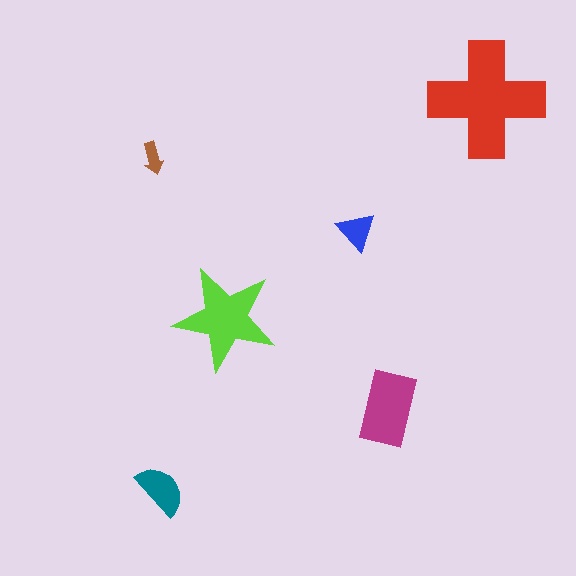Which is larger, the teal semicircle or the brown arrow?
The teal semicircle.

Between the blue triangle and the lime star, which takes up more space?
The lime star.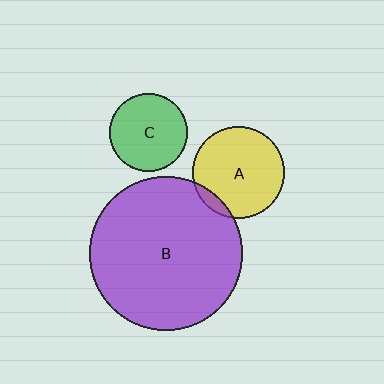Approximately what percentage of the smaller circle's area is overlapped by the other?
Approximately 10%.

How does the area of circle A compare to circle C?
Approximately 1.4 times.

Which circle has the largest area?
Circle B (purple).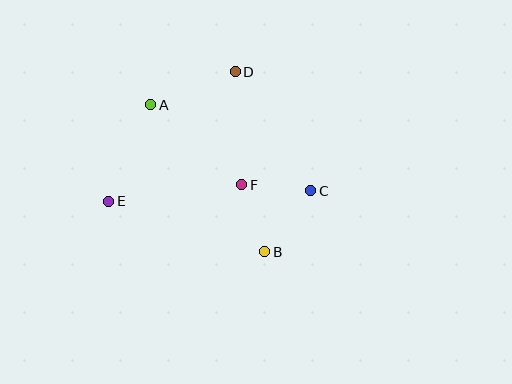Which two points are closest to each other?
Points C and F are closest to each other.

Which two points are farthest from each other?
Points C and E are farthest from each other.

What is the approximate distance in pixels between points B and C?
The distance between B and C is approximately 76 pixels.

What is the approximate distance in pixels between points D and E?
The distance between D and E is approximately 181 pixels.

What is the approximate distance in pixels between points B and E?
The distance between B and E is approximately 164 pixels.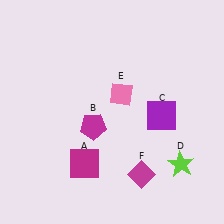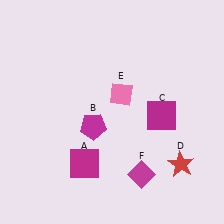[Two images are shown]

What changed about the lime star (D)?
In Image 1, D is lime. In Image 2, it changed to red.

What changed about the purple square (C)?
In Image 1, C is purple. In Image 2, it changed to magenta.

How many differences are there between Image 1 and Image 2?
There are 2 differences between the two images.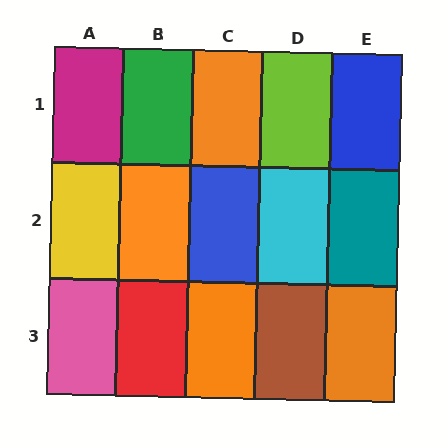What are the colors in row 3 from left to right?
Pink, red, orange, brown, orange.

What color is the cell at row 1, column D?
Lime.